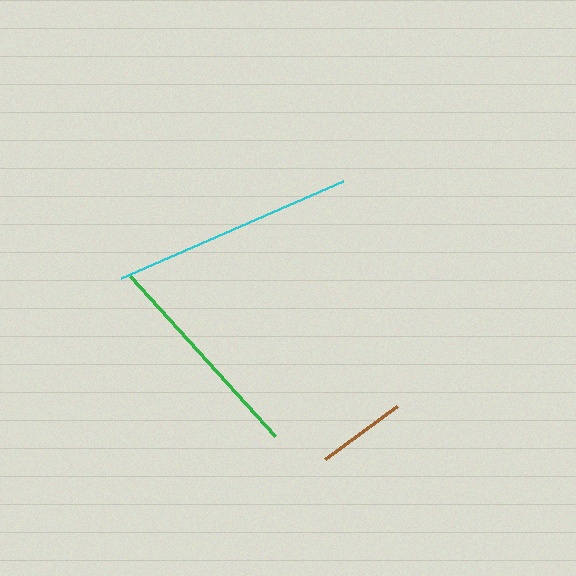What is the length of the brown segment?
The brown segment is approximately 89 pixels long.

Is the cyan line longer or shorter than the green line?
The cyan line is longer than the green line.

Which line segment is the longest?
The cyan line is the longest at approximately 242 pixels.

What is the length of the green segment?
The green segment is approximately 215 pixels long.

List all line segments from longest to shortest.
From longest to shortest: cyan, green, brown.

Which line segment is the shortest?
The brown line is the shortest at approximately 89 pixels.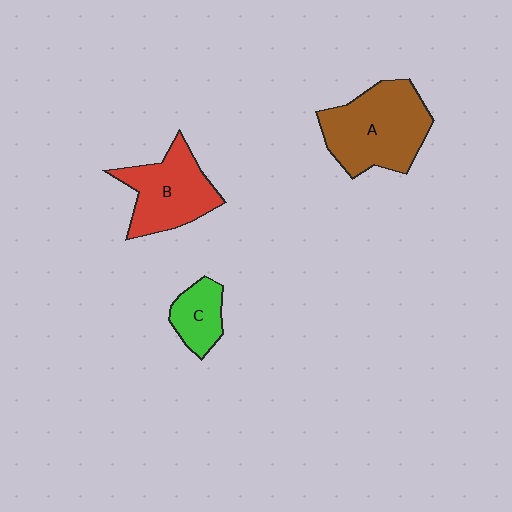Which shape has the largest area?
Shape A (brown).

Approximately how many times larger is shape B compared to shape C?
Approximately 2.0 times.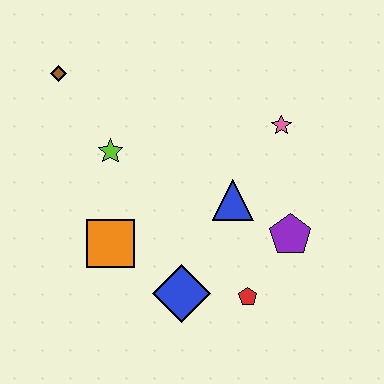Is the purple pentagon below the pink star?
Yes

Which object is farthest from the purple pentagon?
The brown diamond is farthest from the purple pentagon.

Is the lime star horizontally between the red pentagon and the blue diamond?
No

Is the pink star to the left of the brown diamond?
No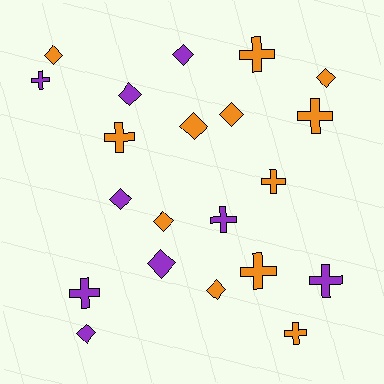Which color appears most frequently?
Orange, with 12 objects.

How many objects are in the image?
There are 21 objects.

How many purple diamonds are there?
There are 5 purple diamonds.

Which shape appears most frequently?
Diamond, with 11 objects.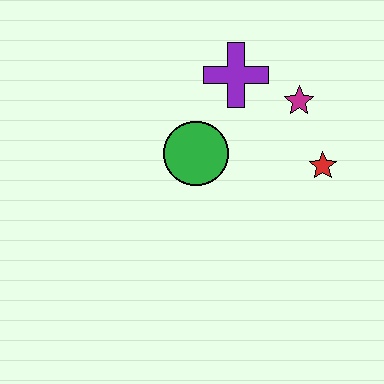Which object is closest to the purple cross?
The magenta star is closest to the purple cross.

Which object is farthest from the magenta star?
The green circle is farthest from the magenta star.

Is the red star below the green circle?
Yes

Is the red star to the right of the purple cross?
Yes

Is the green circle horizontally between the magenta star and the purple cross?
No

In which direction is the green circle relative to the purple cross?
The green circle is below the purple cross.